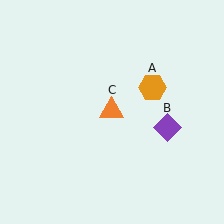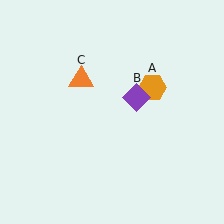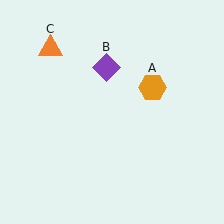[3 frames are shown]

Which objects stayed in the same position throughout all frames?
Orange hexagon (object A) remained stationary.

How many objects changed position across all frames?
2 objects changed position: purple diamond (object B), orange triangle (object C).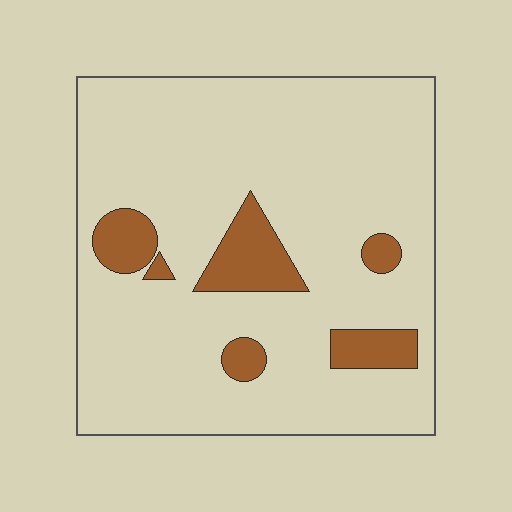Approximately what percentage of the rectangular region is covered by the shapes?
Approximately 15%.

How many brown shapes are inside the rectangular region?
6.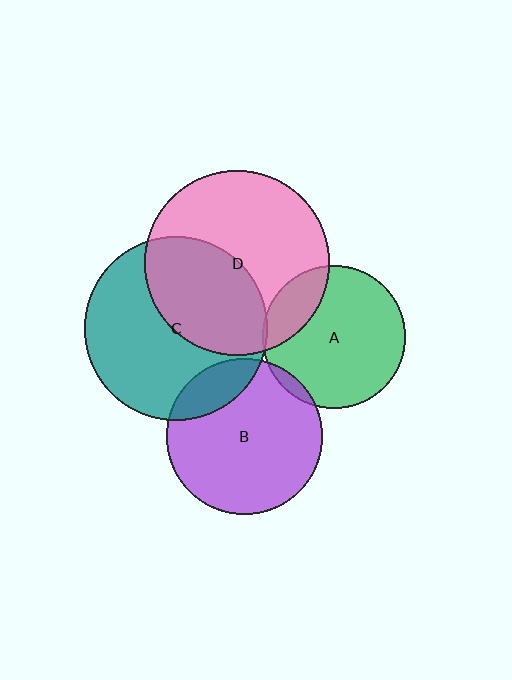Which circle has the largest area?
Circle D (pink).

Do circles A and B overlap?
Yes.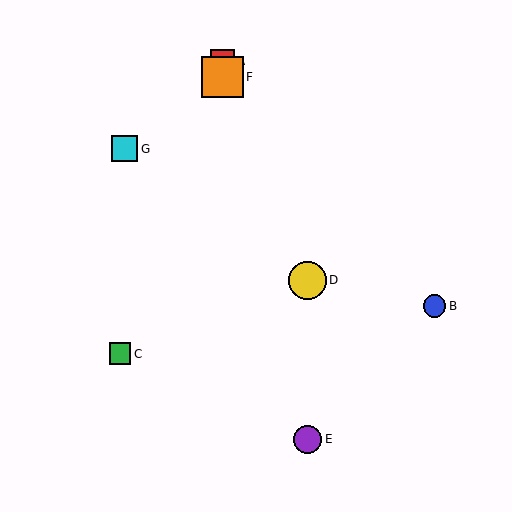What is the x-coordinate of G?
Object G is at x≈125.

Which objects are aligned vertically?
Objects A, F are aligned vertically.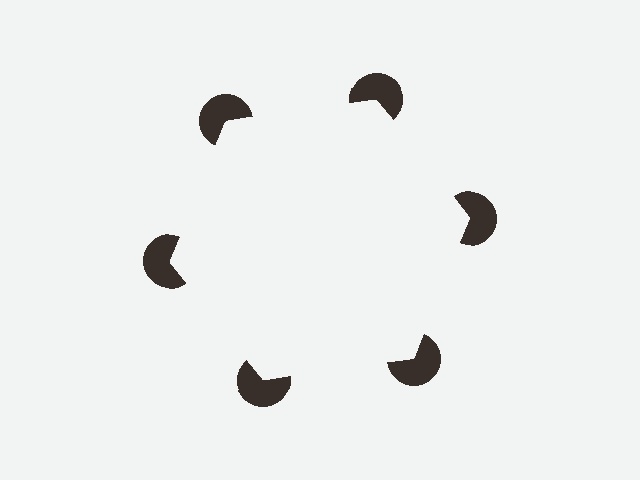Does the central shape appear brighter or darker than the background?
It typically appears slightly brighter than the background, even though no actual brightness change is drawn.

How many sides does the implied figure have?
6 sides.